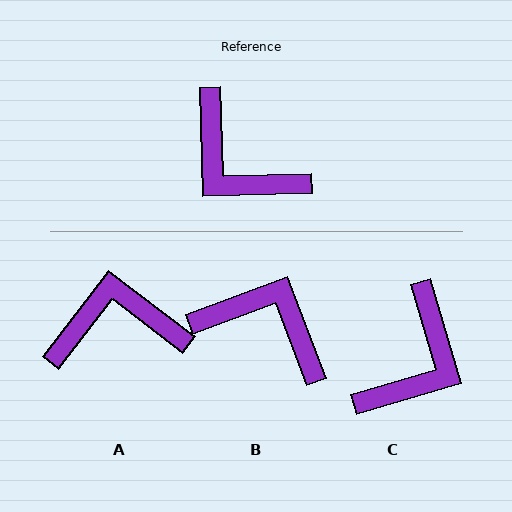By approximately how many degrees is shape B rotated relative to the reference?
Approximately 161 degrees clockwise.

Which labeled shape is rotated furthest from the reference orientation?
B, about 161 degrees away.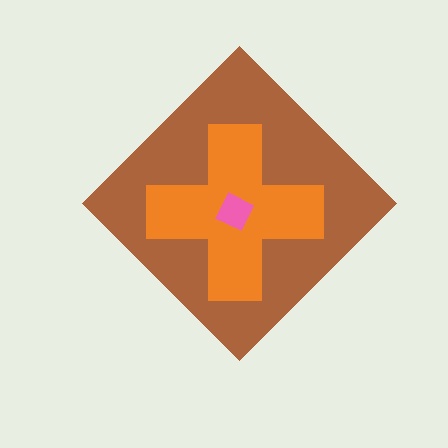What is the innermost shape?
The pink square.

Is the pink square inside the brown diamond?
Yes.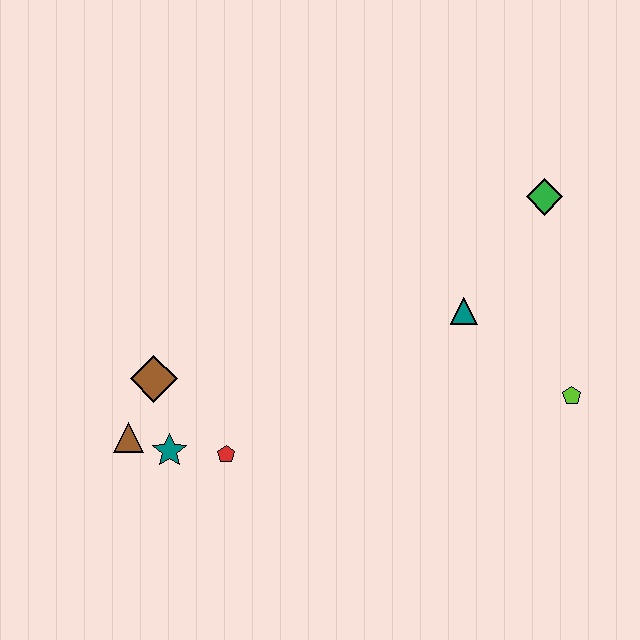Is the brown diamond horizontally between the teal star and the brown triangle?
Yes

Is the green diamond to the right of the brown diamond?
Yes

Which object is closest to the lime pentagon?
The teal triangle is closest to the lime pentagon.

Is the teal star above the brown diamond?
No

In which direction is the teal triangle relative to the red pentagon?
The teal triangle is to the right of the red pentagon.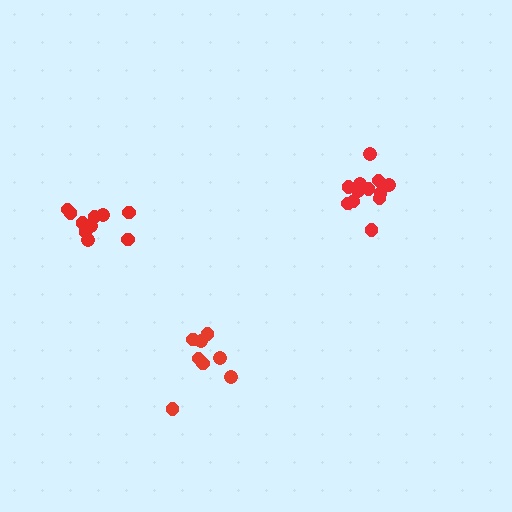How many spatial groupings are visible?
There are 3 spatial groupings.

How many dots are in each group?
Group 1: 8 dots, Group 2: 12 dots, Group 3: 10 dots (30 total).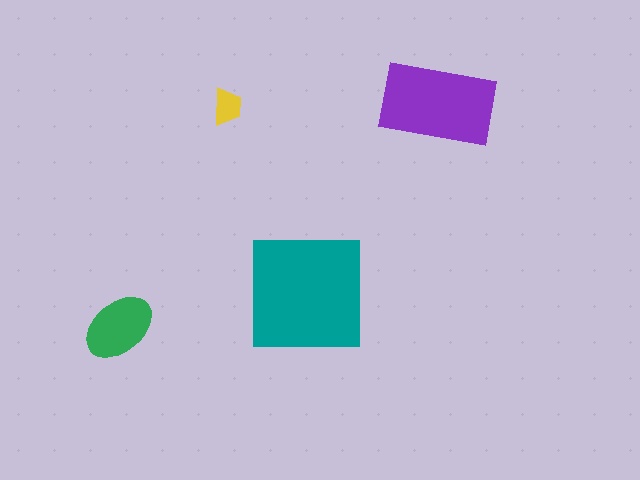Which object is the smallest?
The yellow trapezoid.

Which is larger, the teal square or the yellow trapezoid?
The teal square.